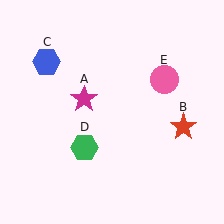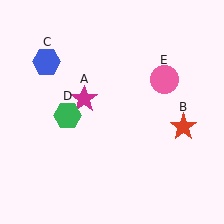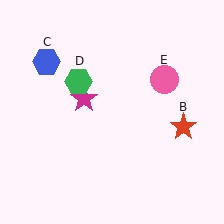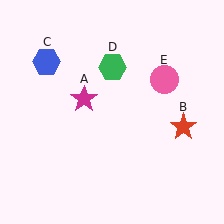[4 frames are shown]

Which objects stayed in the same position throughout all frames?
Magenta star (object A) and red star (object B) and blue hexagon (object C) and pink circle (object E) remained stationary.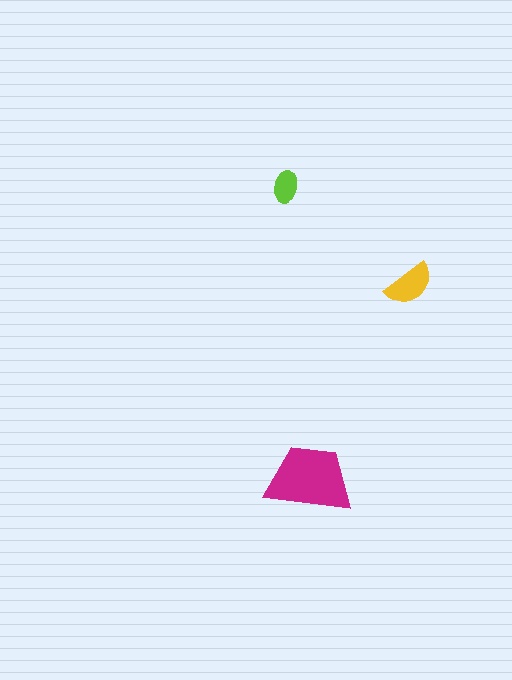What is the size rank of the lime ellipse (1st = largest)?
3rd.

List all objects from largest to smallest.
The magenta trapezoid, the yellow semicircle, the lime ellipse.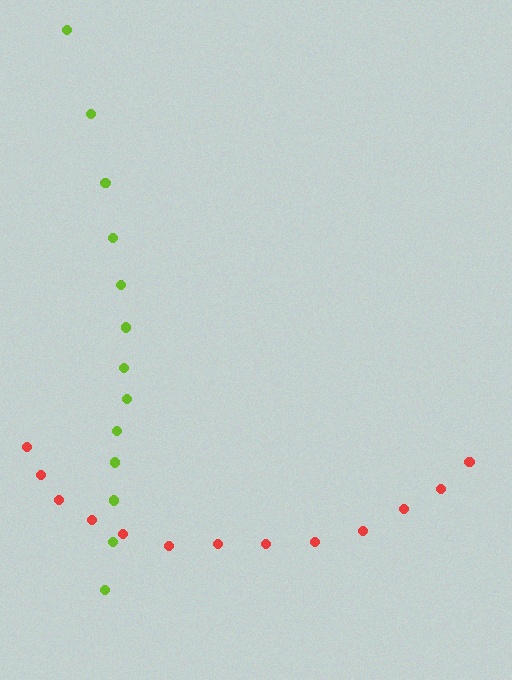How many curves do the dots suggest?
There are 2 distinct paths.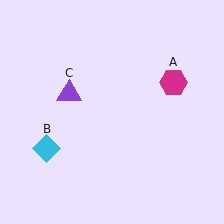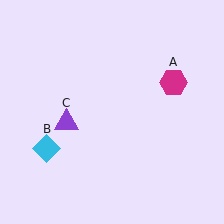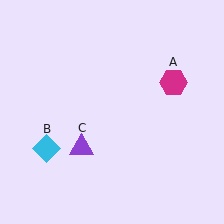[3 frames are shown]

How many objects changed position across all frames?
1 object changed position: purple triangle (object C).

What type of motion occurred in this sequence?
The purple triangle (object C) rotated counterclockwise around the center of the scene.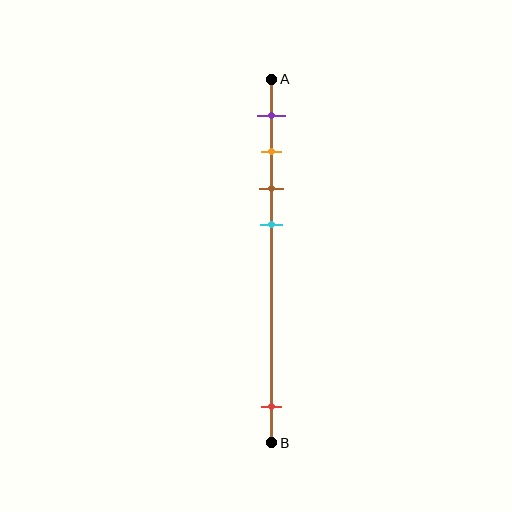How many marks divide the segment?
There are 5 marks dividing the segment.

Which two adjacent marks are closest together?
The orange and brown marks are the closest adjacent pair.